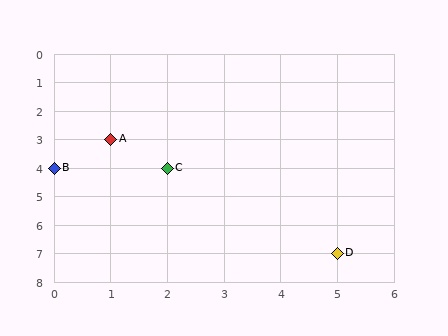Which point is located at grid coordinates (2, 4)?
Point C is at (2, 4).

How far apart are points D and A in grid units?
Points D and A are 4 columns and 4 rows apart (about 5.7 grid units diagonally).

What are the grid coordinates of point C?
Point C is at grid coordinates (2, 4).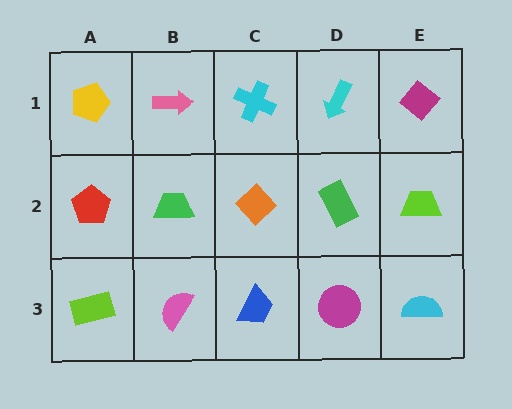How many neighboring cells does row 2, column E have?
3.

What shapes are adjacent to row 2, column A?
A yellow pentagon (row 1, column A), a lime rectangle (row 3, column A), a green trapezoid (row 2, column B).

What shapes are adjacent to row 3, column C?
An orange diamond (row 2, column C), a pink semicircle (row 3, column B), a magenta circle (row 3, column D).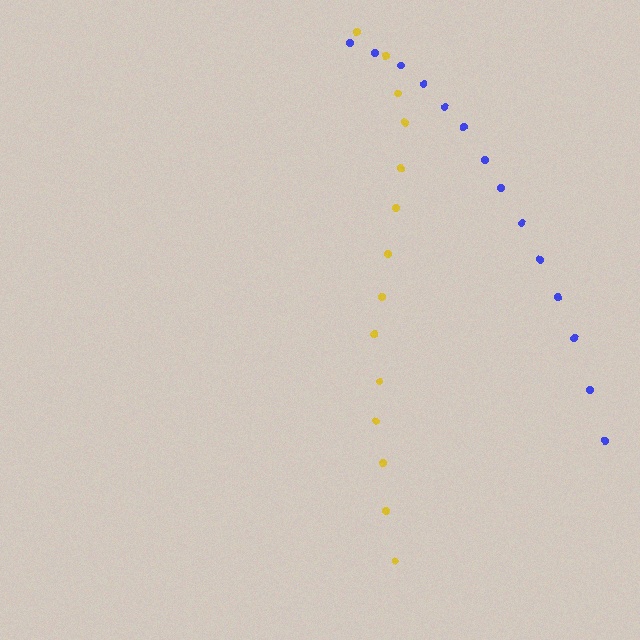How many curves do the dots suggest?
There are 2 distinct paths.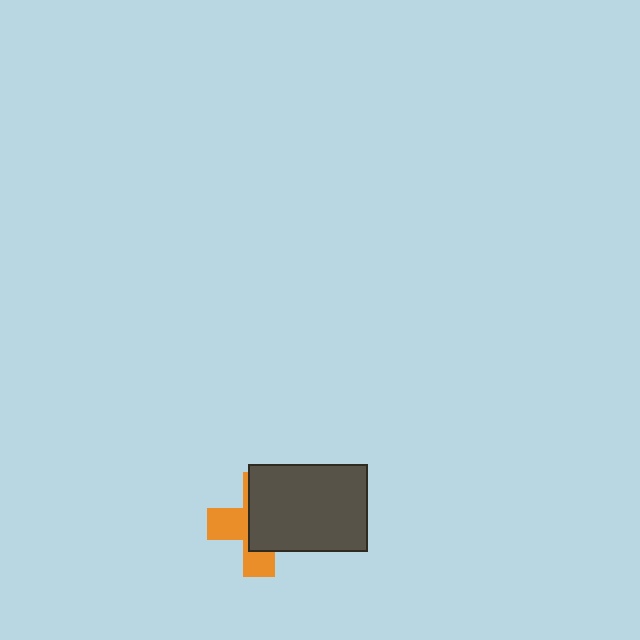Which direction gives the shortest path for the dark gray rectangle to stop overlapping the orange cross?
Moving right gives the shortest separation.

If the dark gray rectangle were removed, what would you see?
You would see the complete orange cross.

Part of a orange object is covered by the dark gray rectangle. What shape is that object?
It is a cross.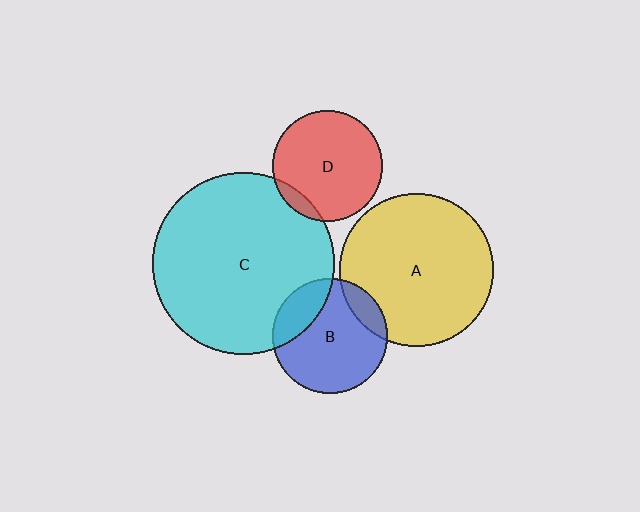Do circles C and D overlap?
Yes.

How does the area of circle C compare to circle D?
Approximately 2.7 times.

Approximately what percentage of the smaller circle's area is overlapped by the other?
Approximately 10%.